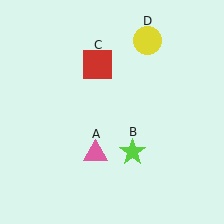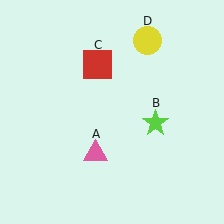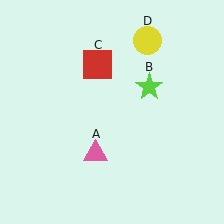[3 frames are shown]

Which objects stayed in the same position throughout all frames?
Pink triangle (object A) and red square (object C) and yellow circle (object D) remained stationary.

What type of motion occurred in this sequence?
The lime star (object B) rotated counterclockwise around the center of the scene.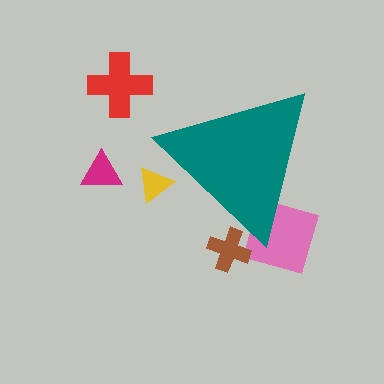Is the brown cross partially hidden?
Yes, the brown cross is partially hidden behind the teal triangle.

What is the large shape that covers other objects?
A teal triangle.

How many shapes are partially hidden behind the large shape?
3 shapes are partially hidden.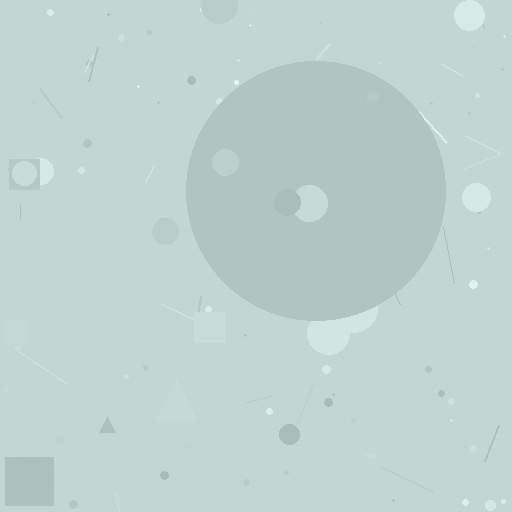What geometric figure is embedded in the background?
A circle is embedded in the background.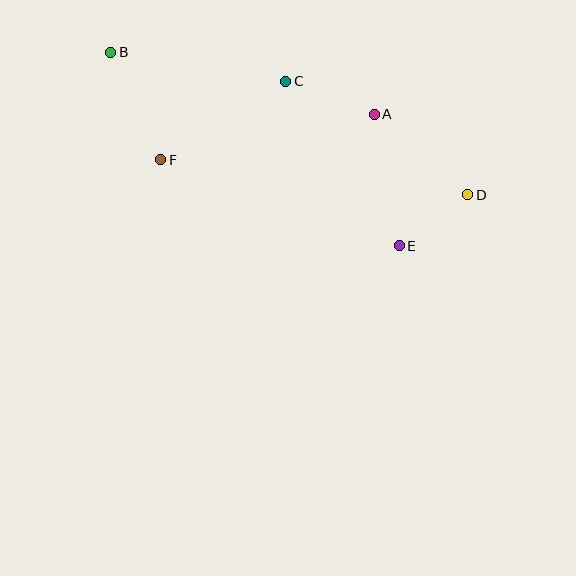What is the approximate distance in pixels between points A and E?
The distance between A and E is approximately 134 pixels.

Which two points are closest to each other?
Points D and E are closest to each other.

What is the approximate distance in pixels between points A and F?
The distance between A and F is approximately 218 pixels.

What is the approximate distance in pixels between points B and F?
The distance between B and F is approximately 119 pixels.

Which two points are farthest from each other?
Points B and D are farthest from each other.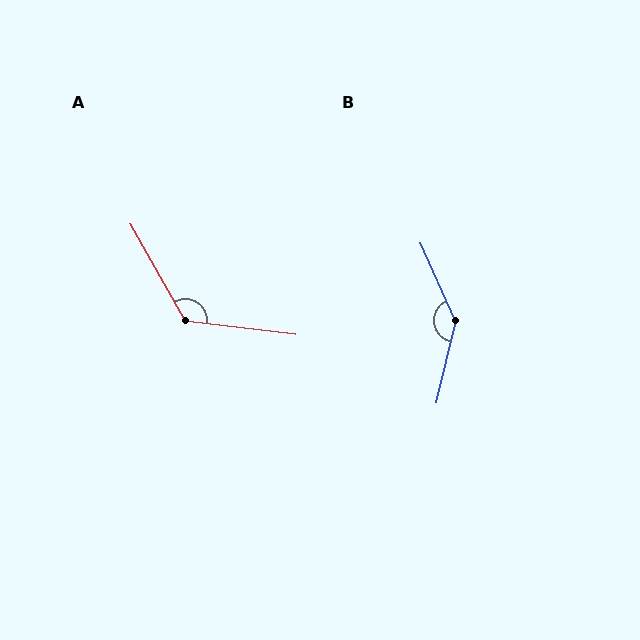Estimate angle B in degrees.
Approximately 142 degrees.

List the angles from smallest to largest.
A (126°), B (142°).